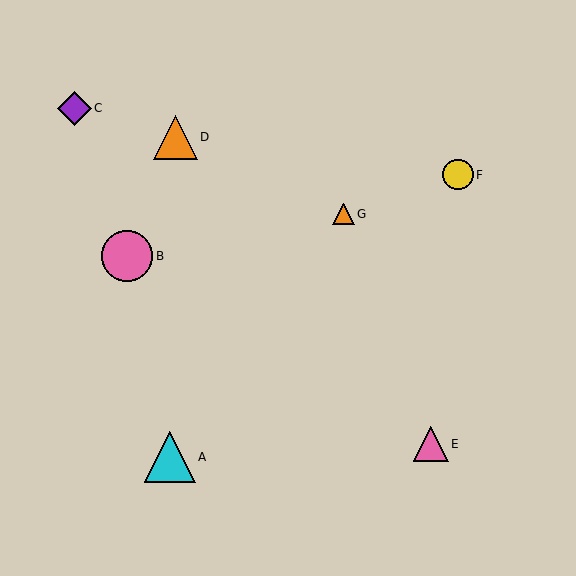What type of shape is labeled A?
Shape A is a cyan triangle.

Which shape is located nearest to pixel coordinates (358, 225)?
The orange triangle (labeled G) at (344, 214) is nearest to that location.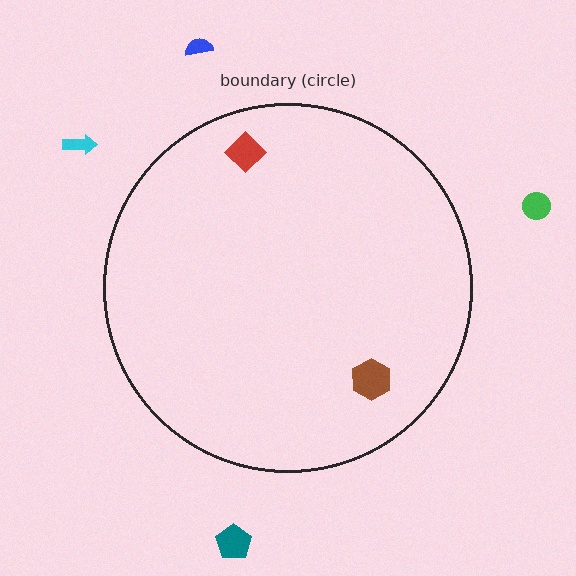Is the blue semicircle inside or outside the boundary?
Outside.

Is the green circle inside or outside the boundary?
Outside.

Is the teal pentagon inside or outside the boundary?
Outside.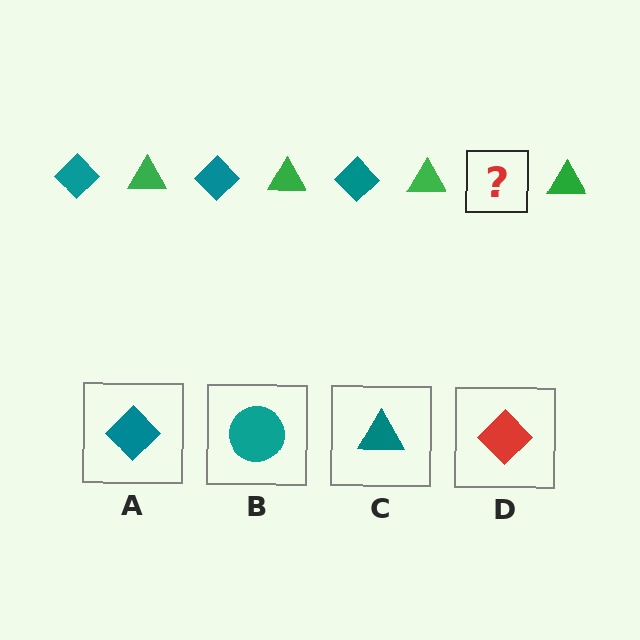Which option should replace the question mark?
Option A.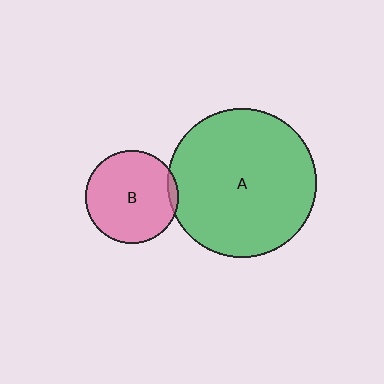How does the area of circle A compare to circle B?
Approximately 2.6 times.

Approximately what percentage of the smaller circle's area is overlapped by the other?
Approximately 5%.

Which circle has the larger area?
Circle A (green).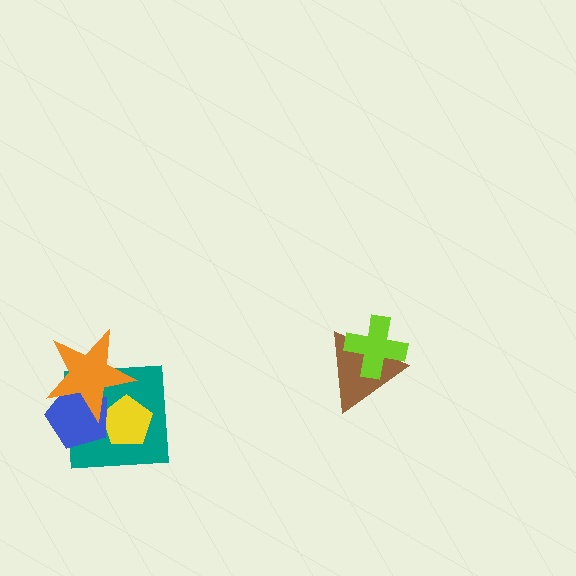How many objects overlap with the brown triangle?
1 object overlaps with the brown triangle.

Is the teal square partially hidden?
Yes, it is partially covered by another shape.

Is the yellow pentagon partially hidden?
Yes, it is partially covered by another shape.